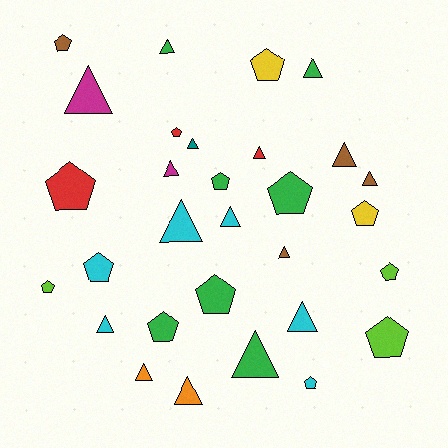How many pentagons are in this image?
There are 14 pentagons.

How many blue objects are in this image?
There are no blue objects.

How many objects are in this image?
There are 30 objects.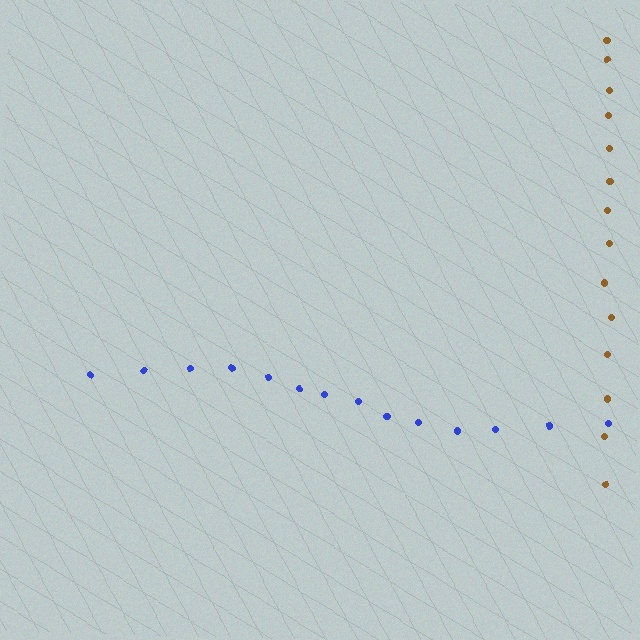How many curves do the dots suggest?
There are 2 distinct paths.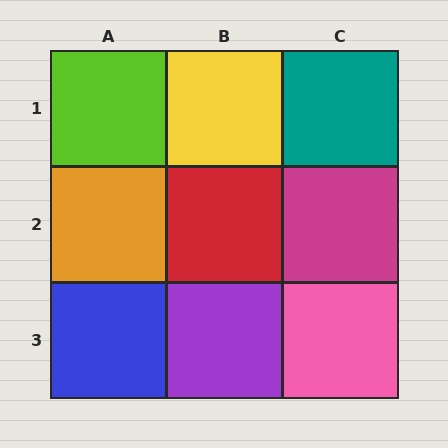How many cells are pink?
1 cell is pink.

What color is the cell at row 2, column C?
Magenta.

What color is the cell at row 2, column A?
Orange.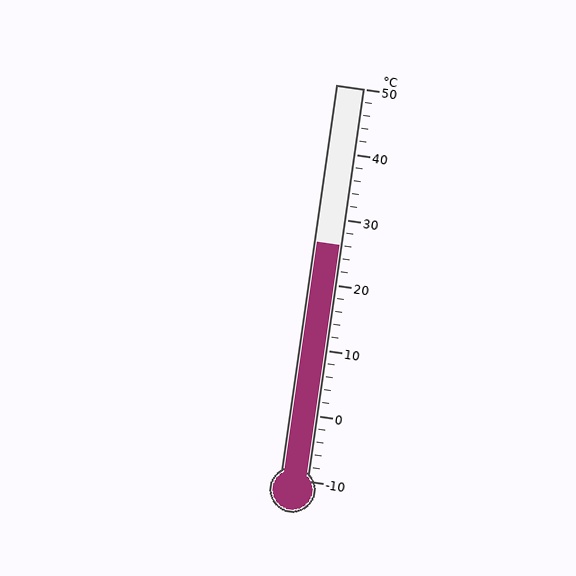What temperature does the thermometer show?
The thermometer shows approximately 26°C.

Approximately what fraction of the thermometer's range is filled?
The thermometer is filled to approximately 60% of its range.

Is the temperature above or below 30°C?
The temperature is below 30°C.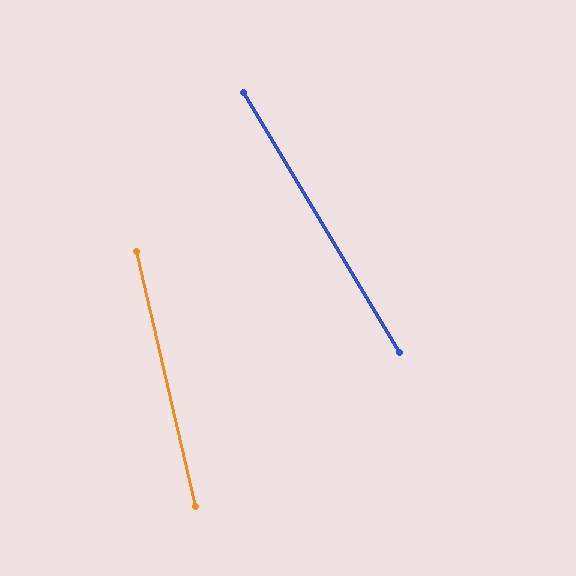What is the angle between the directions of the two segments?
Approximately 18 degrees.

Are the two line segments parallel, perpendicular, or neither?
Neither parallel nor perpendicular — they differ by about 18°.